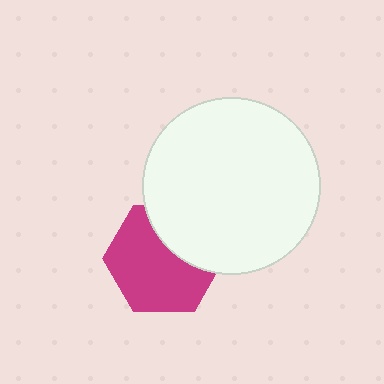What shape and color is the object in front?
The object in front is a white circle.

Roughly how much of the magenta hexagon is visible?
Most of it is visible (roughly 67%).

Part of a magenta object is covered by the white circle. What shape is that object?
It is a hexagon.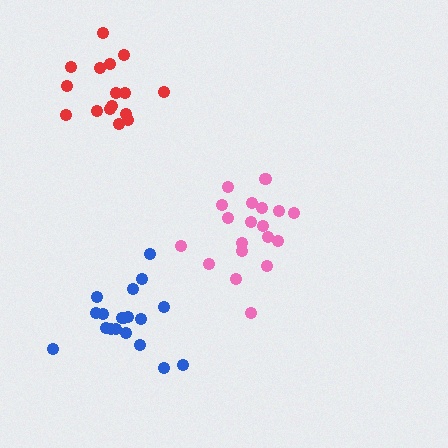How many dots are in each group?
Group 1: 19 dots, Group 2: 19 dots, Group 3: 17 dots (55 total).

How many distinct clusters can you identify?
There are 3 distinct clusters.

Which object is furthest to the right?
The pink cluster is rightmost.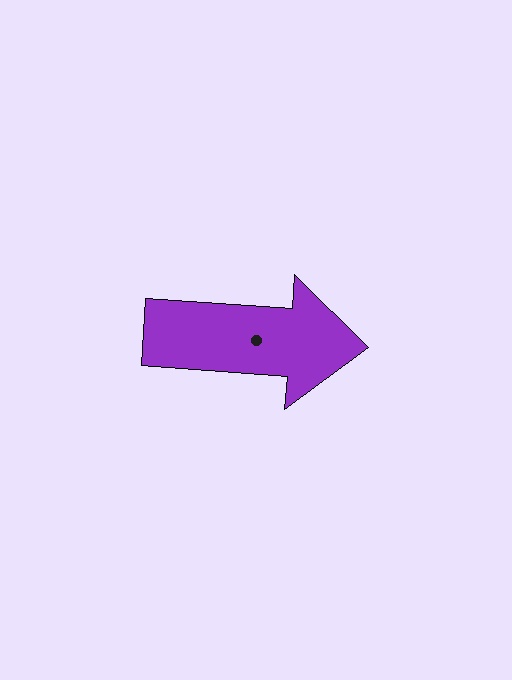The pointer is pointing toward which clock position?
Roughly 3 o'clock.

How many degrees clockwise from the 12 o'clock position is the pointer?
Approximately 94 degrees.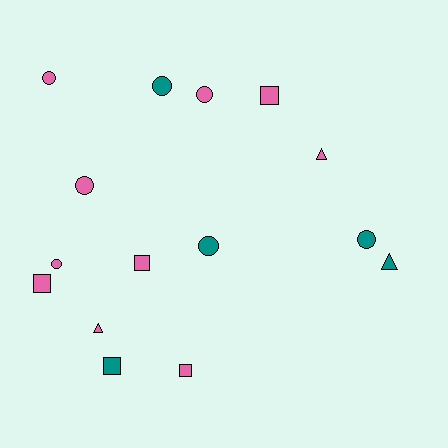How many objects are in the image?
There are 15 objects.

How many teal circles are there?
There are 3 teal circles.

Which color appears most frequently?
Pink, with 10 objects.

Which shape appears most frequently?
Circle, with 7 objects.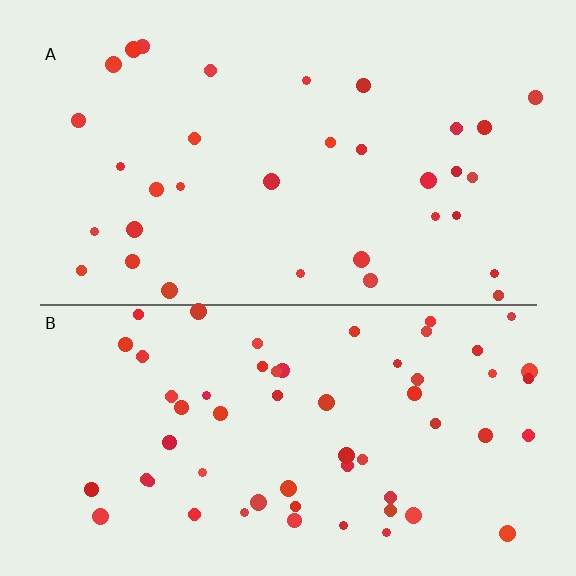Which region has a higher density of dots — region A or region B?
B (the bottom).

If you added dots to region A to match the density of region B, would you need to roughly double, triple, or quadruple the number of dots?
Approximately double.